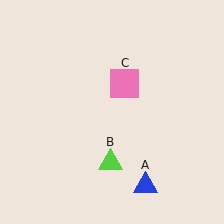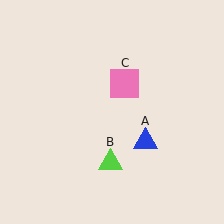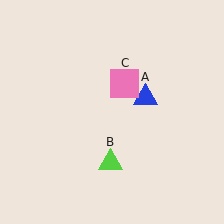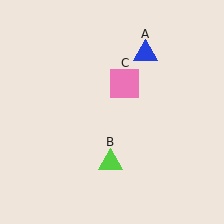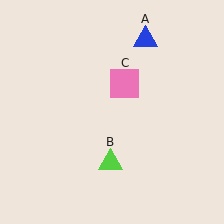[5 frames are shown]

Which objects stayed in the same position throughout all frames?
Lime triangle (object B) and pink square (object C) remained stationary.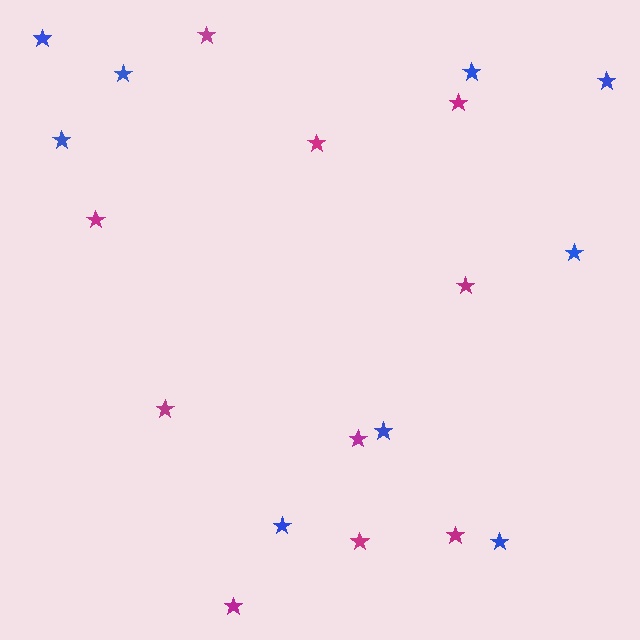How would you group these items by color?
There are 2 groups: one group of magenta stars (10) and one group of blue stars (9).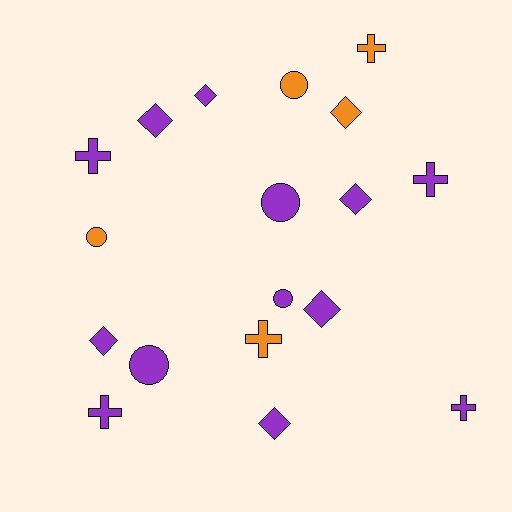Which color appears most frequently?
Purple, with 13 objects.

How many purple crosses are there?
There are 4 purple crosses.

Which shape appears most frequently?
Diamond, with 7 objects.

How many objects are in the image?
There are 18 objects.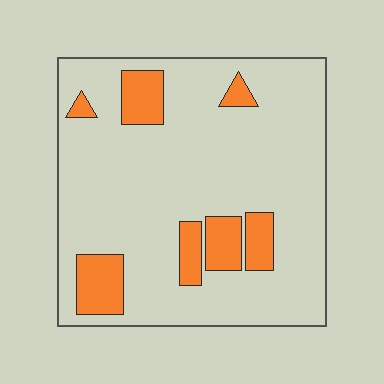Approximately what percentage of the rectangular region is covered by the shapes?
Approximately 15%.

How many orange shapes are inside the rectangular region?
7.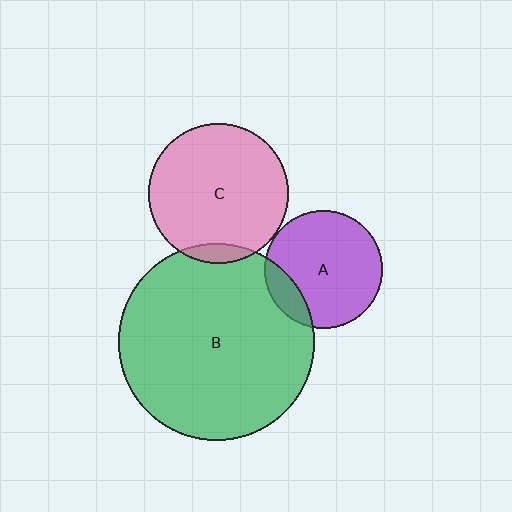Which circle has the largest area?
Circle B (green).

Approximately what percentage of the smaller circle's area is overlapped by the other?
Approximately 15%.